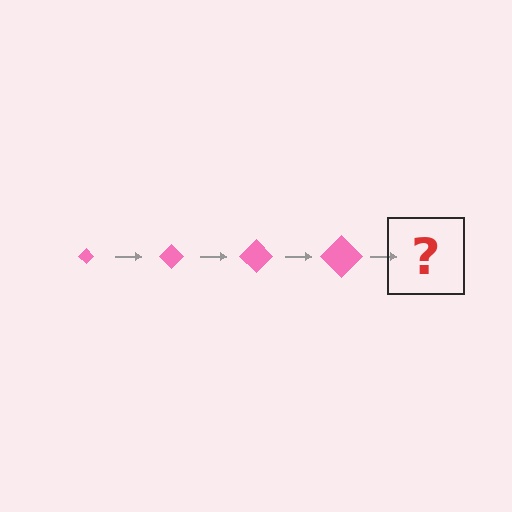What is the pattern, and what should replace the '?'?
The pattern is that the diamond gets progressively larger each step. The '?' should be a pink diamond, larger than the previous one.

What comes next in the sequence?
The next element should be a pink diamond, larger than the previous one.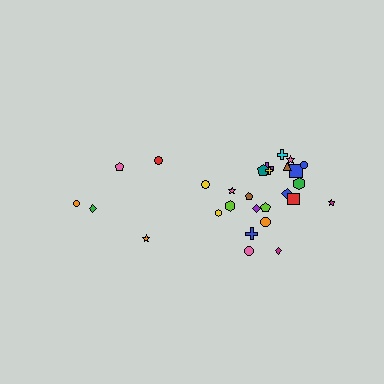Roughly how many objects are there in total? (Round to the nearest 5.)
Roughly 30 objects in total.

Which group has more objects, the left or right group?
The right group.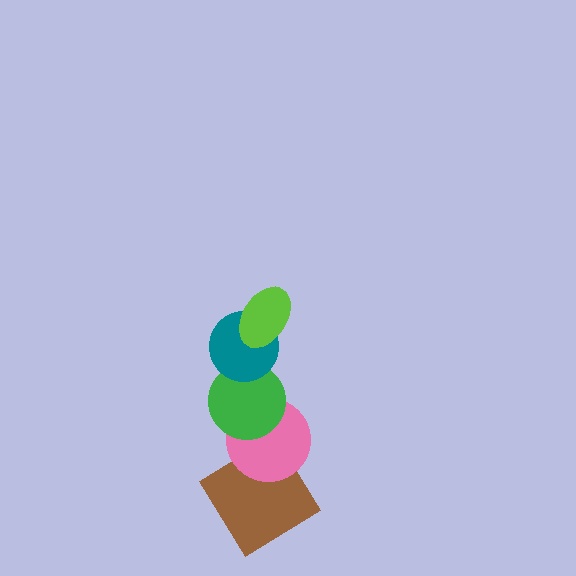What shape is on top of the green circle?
The teal circle is on top of the green circle.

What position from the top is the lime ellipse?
The lime ellipse is 1st from the top.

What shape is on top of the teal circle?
The lime ellipse is on top of the teal circle.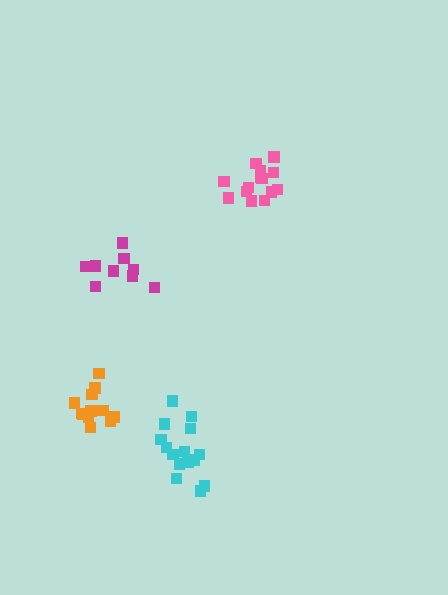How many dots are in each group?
Group 1: 9 dots, Group 2: 12 dots, Group 3: 15 dots, Group 4: 15 dots (51 total).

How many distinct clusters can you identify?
There are 4 distinct clusters.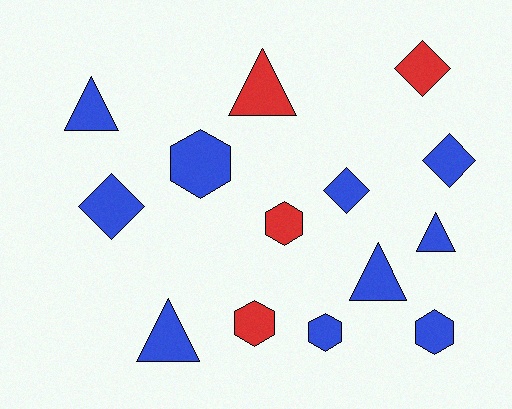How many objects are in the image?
There are 14 objects.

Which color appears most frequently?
Blue, with 10 objects.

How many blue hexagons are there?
There are 3 blue hexagons.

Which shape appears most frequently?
Hexagon, with 5 objects.